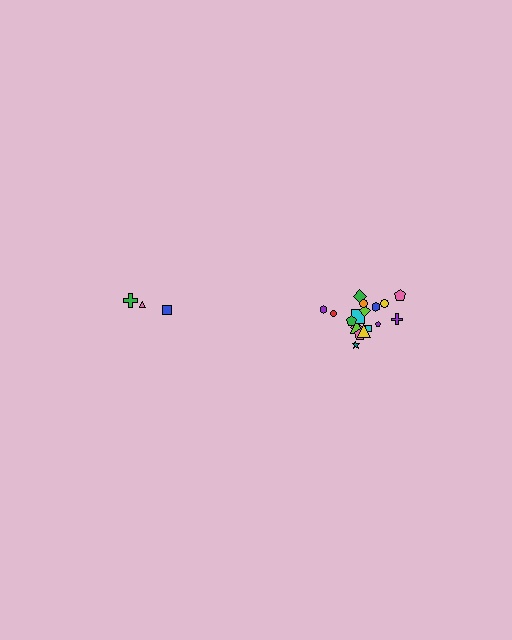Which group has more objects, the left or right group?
The right group.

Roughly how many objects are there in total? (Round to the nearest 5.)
Roughly 20 objects in total.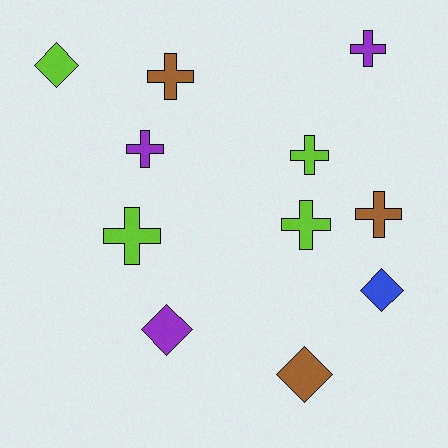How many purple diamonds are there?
There is 1 purple diamond.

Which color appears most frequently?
Lime, with 4 objects.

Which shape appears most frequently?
Cross, with 7 objects.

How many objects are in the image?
There are 11 objects.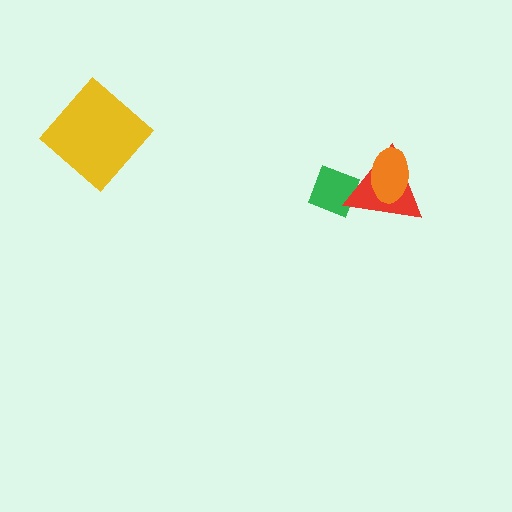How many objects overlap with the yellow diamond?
0 objects overlap with the yellow diamond.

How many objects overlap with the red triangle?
2 objects overlap with the red triangle.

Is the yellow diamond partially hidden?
No, no other shape covers it.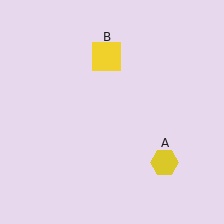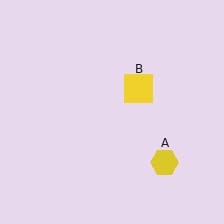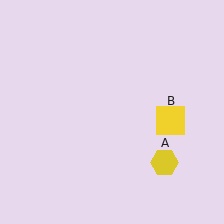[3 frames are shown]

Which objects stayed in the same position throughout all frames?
Yellow hexagon (object A) remained stationary.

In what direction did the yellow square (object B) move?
The yellow square (object B) moved down and to the right.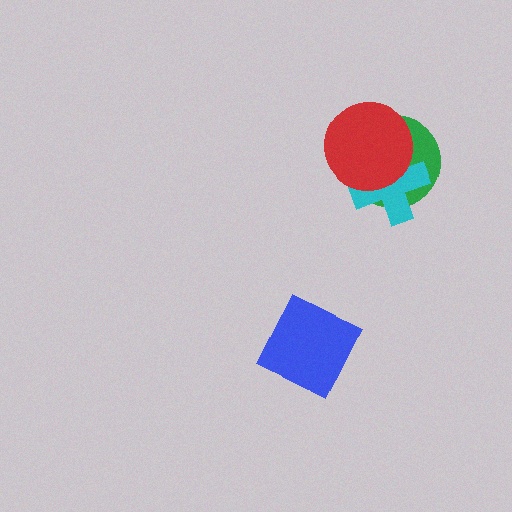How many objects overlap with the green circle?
2 objects overlap with the green circle.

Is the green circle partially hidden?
Yes, it is partially covered by another shape.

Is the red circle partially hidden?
No, no other shape covers it.